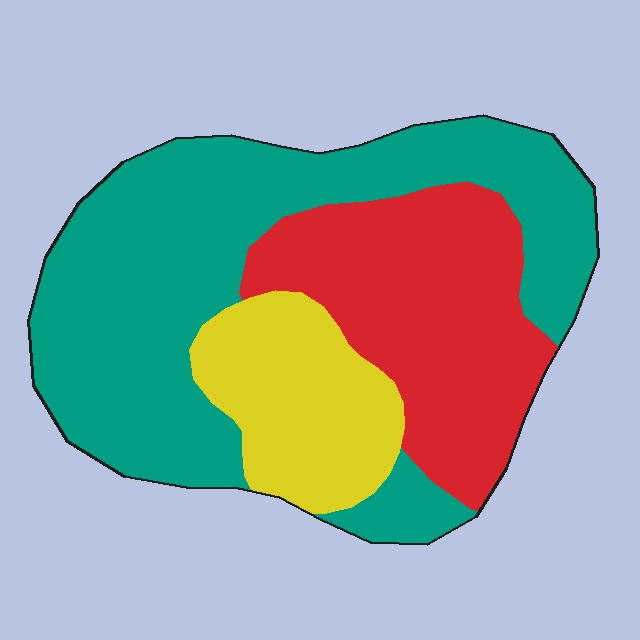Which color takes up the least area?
Yellow, at roughly 20%.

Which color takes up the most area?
Teal, at roughly 55%.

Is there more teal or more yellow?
Teal.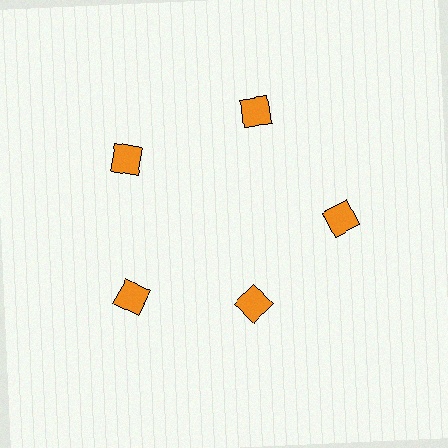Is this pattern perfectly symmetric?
No. The 5 orange squares are arranged in a ring, but one element near the 5 o'clock position is pulled inward toward the center, breaking the 5-fold rotational symmetry.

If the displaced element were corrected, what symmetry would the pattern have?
It would have 5-fold rotational symmetry — the pattern would map onto itself every 72 degrees.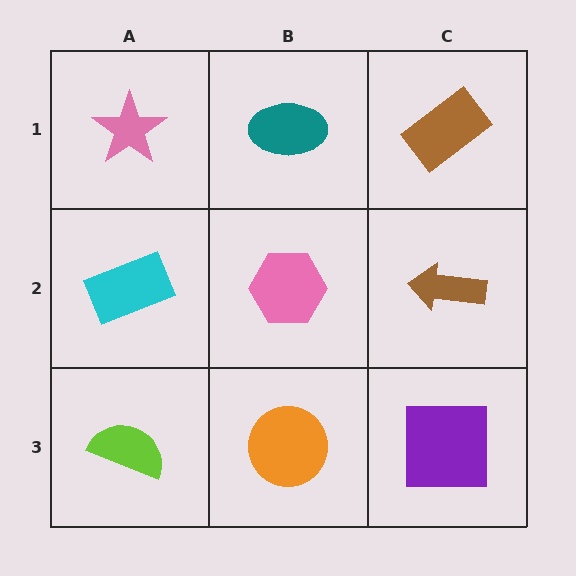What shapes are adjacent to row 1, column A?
A cyan rectangle (row 2, column A), a teal ellipse (row 1, column B).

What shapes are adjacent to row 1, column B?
A pink hexagon (row 2, column B), a pink star (row 1, column A), a brown rectangle (row 1, column C).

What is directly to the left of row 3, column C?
An orange circle.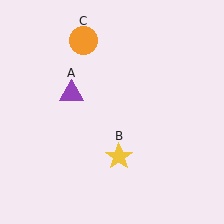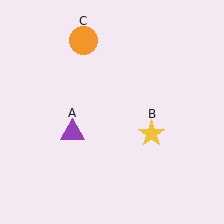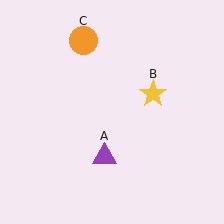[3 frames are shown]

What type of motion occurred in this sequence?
The purple triangle (object A), yellow star (object B) rotated counterclockwise around the center of the scene.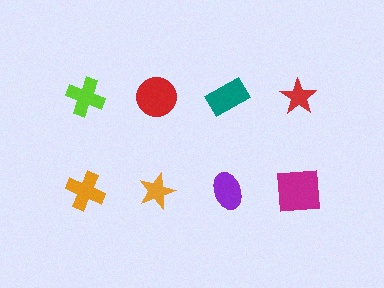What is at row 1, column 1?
A lime cross.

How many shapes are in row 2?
4 shapes.